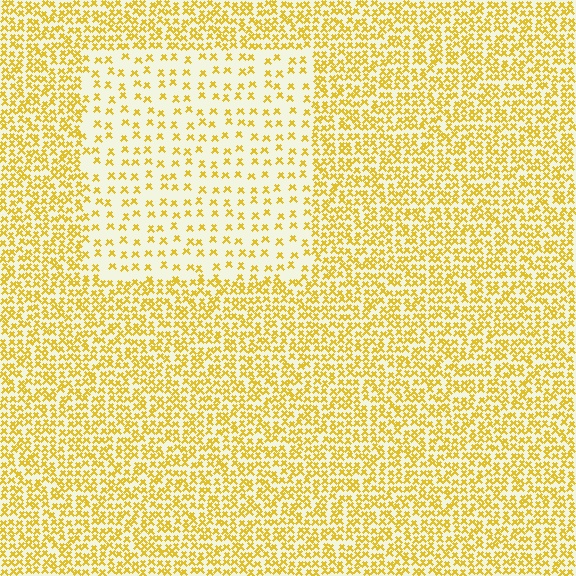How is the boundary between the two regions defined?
The boundary is defined by a change in element density (approximately 2.5x ratio). All elements are the same color, size, and shape.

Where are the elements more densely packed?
The elements are more densely packed outside the rectangle boundary.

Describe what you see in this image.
The image contains small yellow elements arranged at two different densities. A rectangle-shaped region is visible where the elements are less densely packed than the surrounding area.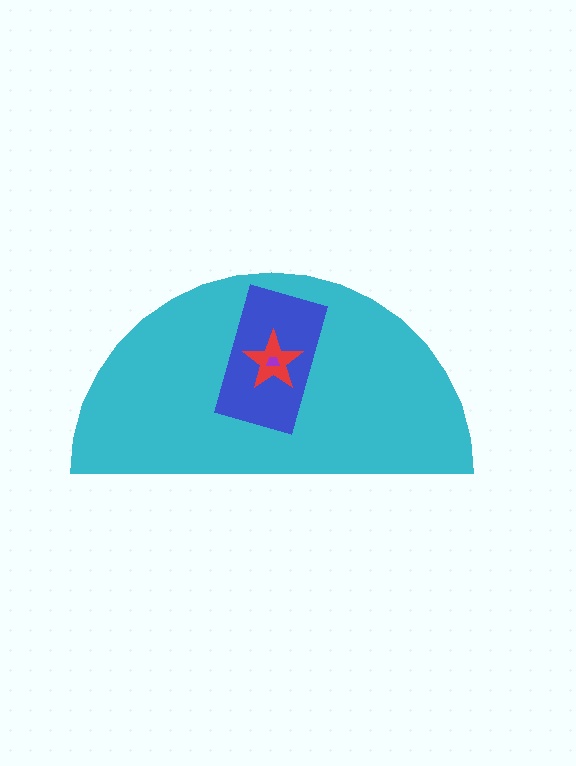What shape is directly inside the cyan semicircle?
The blue rectangle.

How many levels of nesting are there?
4.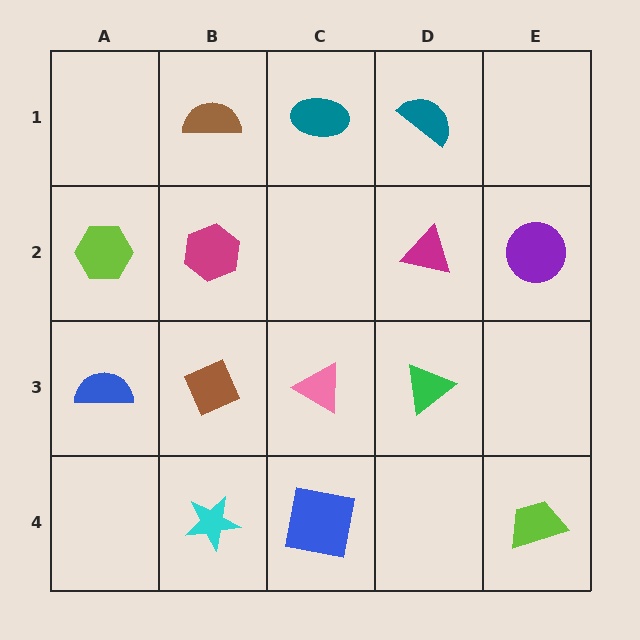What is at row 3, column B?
A brown diamond.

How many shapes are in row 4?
3 shapes.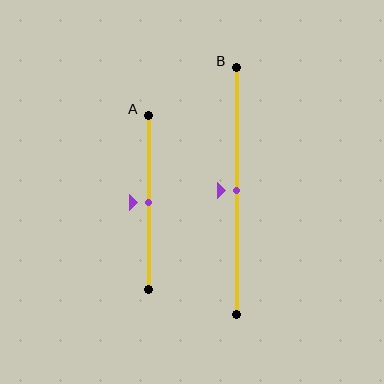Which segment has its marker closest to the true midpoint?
Segment A has its marker closest to the true midpoint.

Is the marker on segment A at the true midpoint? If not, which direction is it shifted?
Yes, the marker on segment A is at the true midpoint.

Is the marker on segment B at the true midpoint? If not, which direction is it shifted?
Yes, the marker on segment B is at the true midpoint.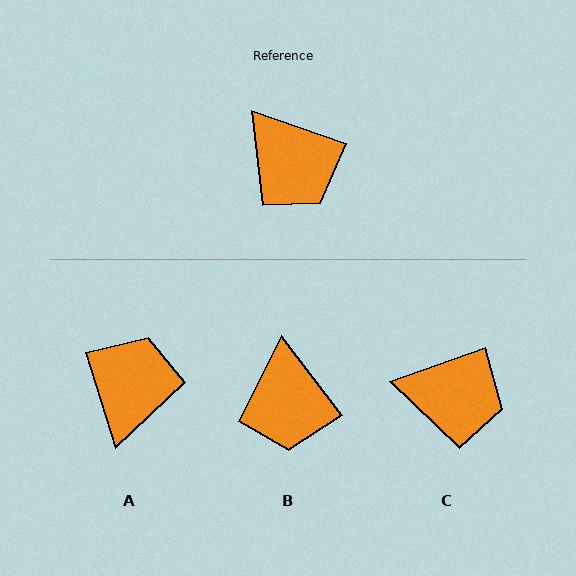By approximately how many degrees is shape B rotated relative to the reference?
Approximately 33 degrees clockwise.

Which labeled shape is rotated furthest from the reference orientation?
A, about 127 degrees away.